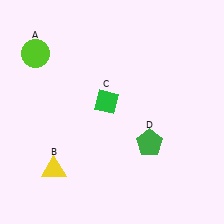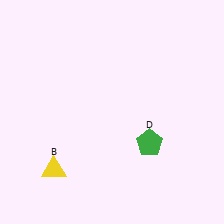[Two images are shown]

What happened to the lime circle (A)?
The lime circle (A) was removed in Image 2. It was in the top-left area of Image 1.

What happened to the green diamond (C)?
The green diamond (C) was removed in Image 2. It was in the top-left area of Image 1.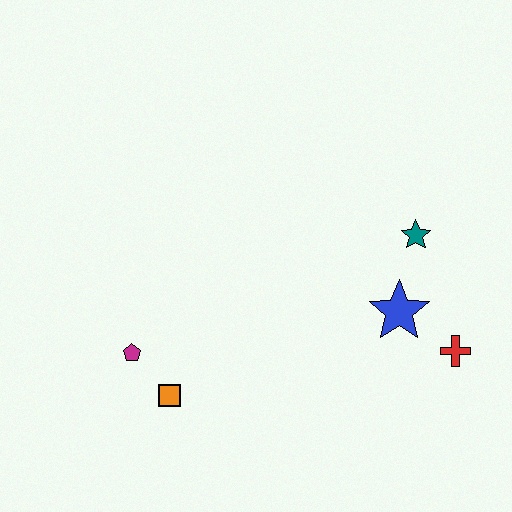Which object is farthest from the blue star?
The magenta pentagon is farthest from the blue star.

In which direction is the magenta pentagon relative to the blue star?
The magenta pentagon is to the left of the blue star.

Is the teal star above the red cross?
Yes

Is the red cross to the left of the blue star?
No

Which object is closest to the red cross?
The blue star is closest to the red cross.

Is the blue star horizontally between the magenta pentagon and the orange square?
No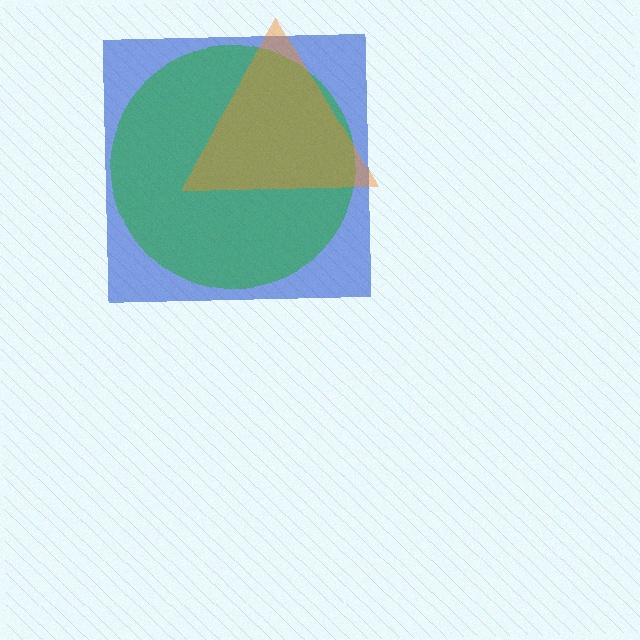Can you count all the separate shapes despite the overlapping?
Yes, there are 3 separate shapes.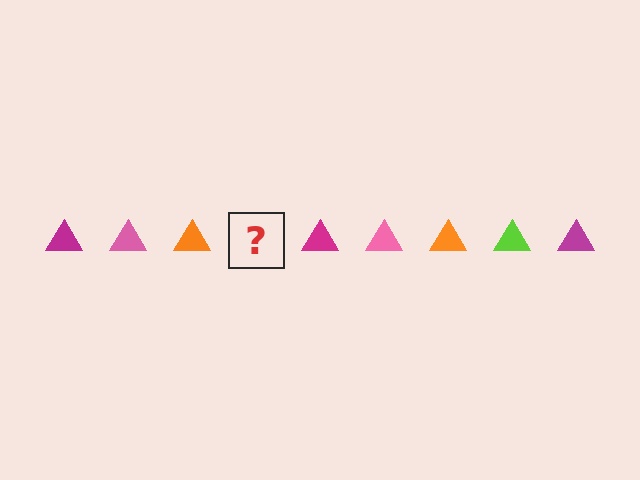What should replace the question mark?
The question mark should be replaced with a lime triangle.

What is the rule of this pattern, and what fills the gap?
The rule is that the pattern cycles through magenta, pink, orange, lime triangles. The gap should be filled with a lime triangle.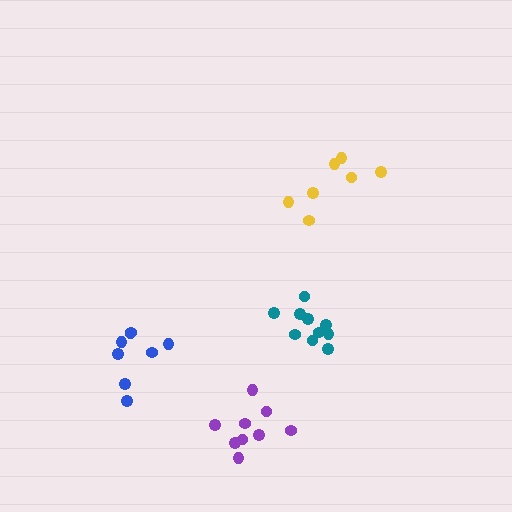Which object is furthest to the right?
The yellow cluster is rightmost.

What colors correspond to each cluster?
The clusters are colored: yellow, teal, blue, purple.